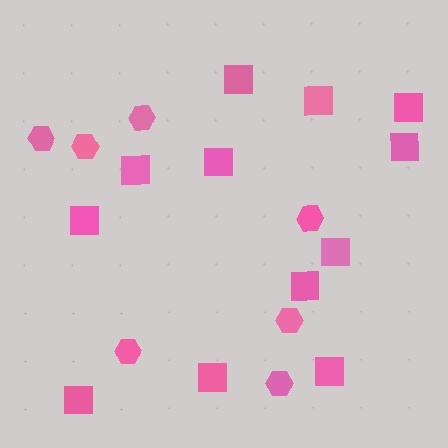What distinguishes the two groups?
There are 2 groups: one group of squares (12) and one group of hexagons (7).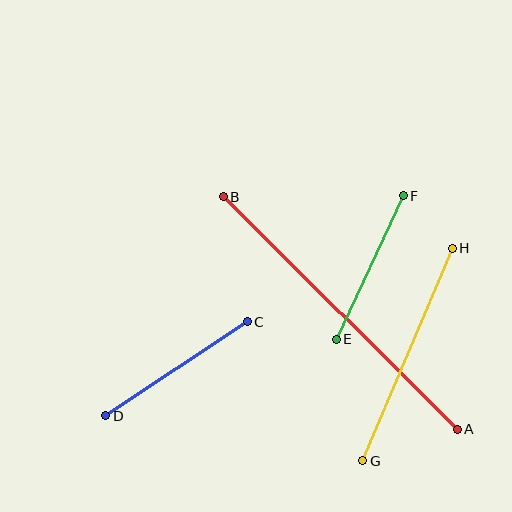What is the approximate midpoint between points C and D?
The midpoint is at approximately (176, 369) pixels.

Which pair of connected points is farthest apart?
Points A and B are farthest apart.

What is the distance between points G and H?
The distance is approximately 231 pixels.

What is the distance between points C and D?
The distance is approximately 170 pixels.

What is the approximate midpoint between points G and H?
The midpoint is at approximately (408, 354) pixels.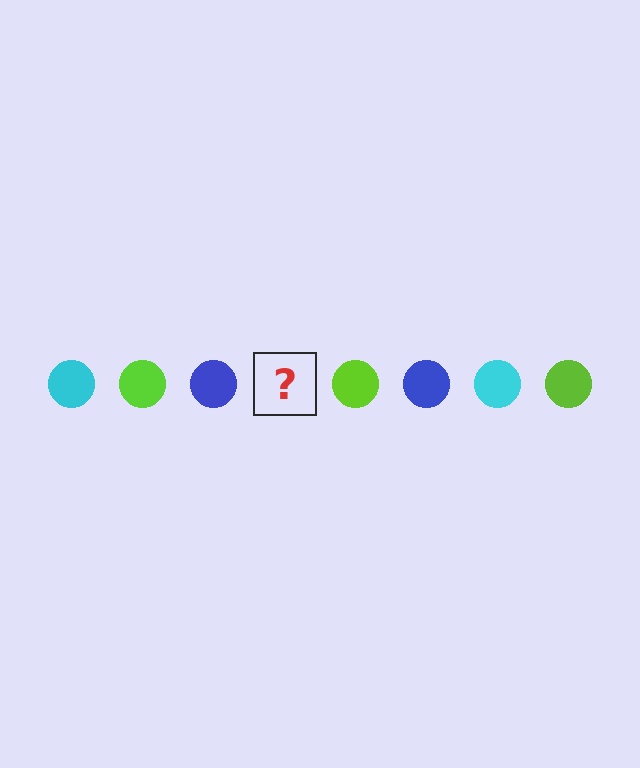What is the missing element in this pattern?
The missing element is a cyan circle.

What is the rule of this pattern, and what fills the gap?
The rule is that the pattern cycles through cyan, lime, blue circles. The gap should be filled with a cyan circle.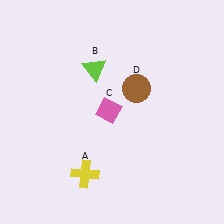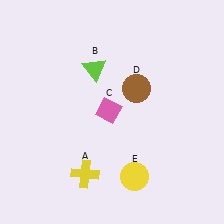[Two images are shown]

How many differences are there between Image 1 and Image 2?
There is 1 difference between the two images.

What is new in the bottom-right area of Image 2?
A yellow circle (E) was added in the bottom-right area of Image 2.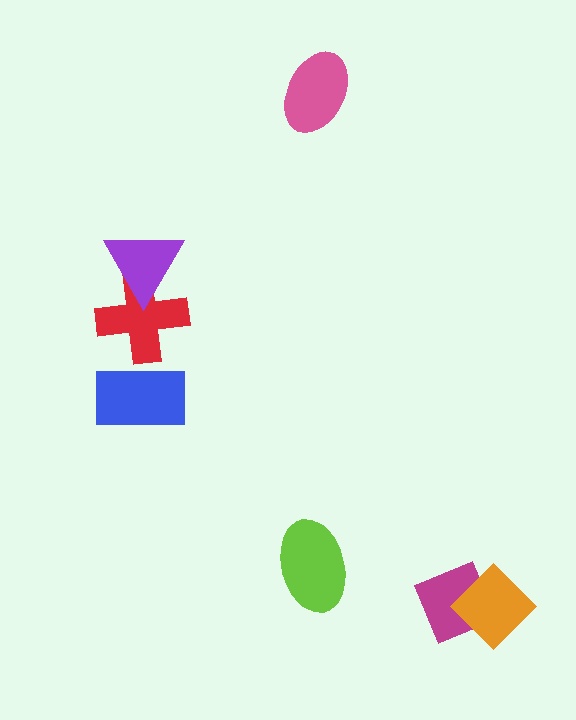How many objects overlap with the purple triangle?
1 object overlaps with the purple triangle.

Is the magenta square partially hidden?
Yes, it is partially covered by another shape.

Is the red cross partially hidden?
Yes, it is partially covered by another shape.